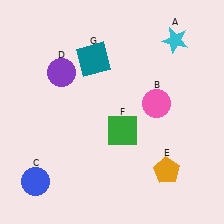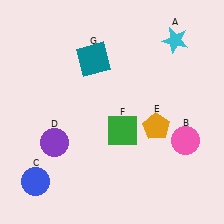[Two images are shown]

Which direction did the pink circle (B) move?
The pink circle (B) moved down.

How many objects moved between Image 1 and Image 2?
3 objects moved between the two images.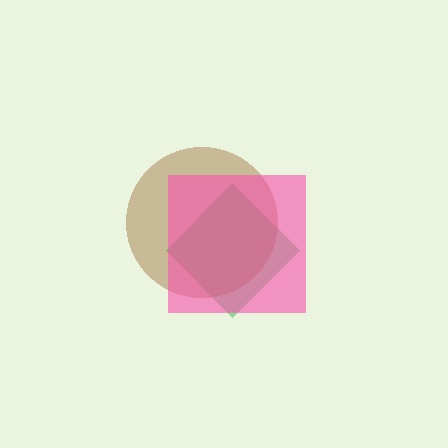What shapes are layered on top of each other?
The layered shapes are: a green diamond, a brown circle, a pink square.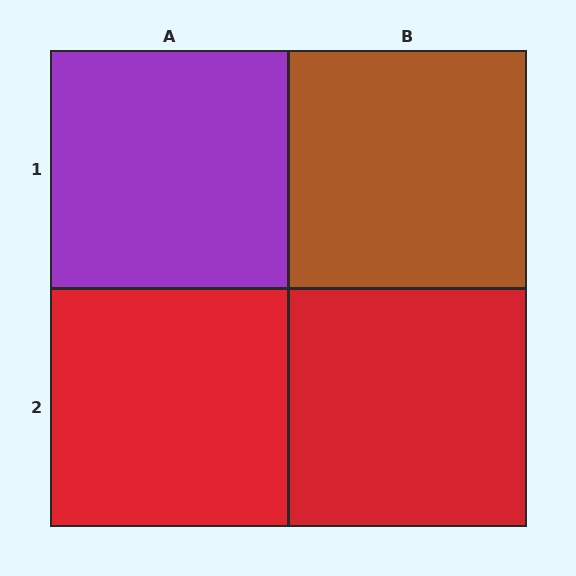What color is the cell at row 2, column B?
Red.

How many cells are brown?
1 cell is brown.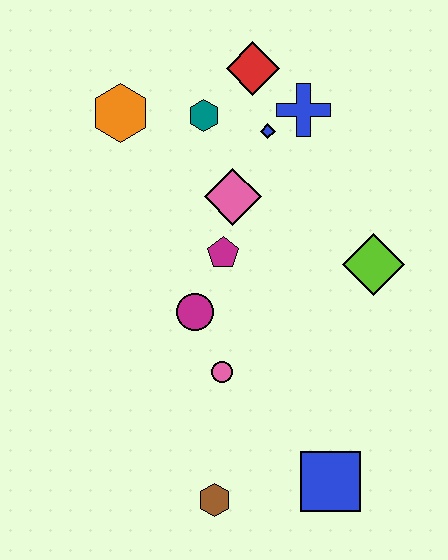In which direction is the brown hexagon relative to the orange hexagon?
The brown hexagon is below the orange hexagon.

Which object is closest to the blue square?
The brown hexagon is closest to the blue square.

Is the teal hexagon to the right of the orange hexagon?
Yes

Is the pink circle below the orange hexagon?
Yes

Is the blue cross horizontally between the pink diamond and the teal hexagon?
No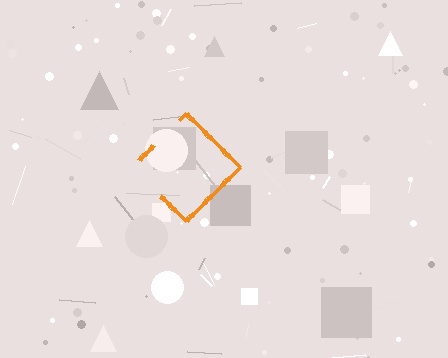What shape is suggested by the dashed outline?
The dashed outline suggests a diamond.